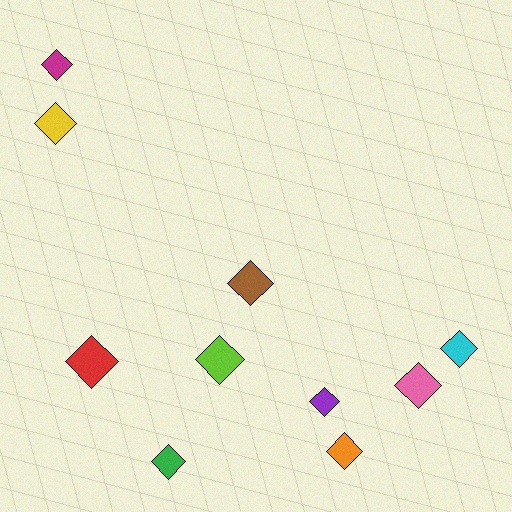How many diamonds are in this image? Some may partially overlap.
There are 10 diamonds.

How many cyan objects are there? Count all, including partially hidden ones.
There is 1 cyan object.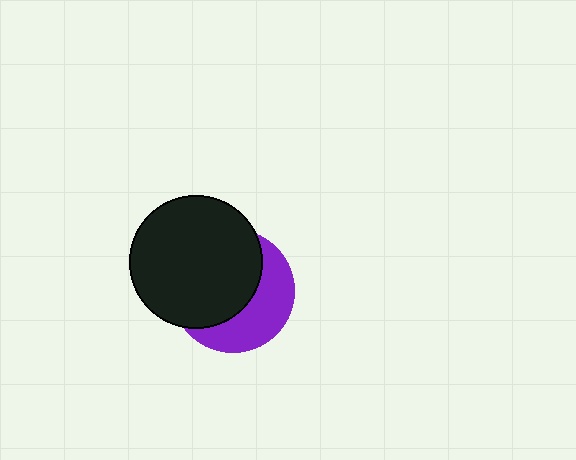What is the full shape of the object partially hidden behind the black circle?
The partially hidden object is a purple circle.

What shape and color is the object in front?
The object in front is a black circle.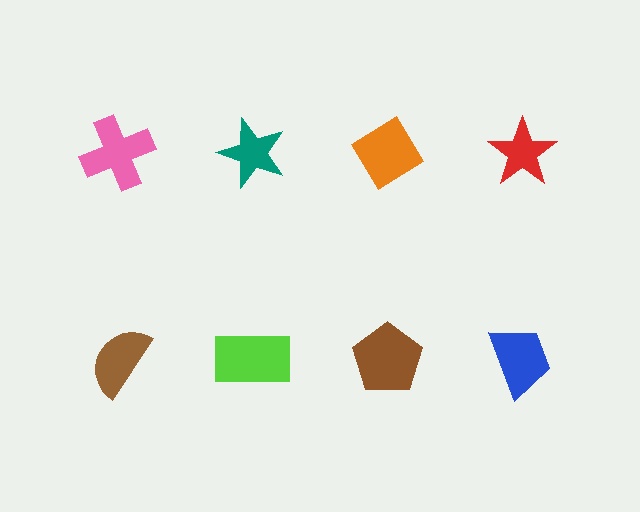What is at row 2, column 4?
A blue trapezoid.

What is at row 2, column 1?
A brown semicircle.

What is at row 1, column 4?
A red star.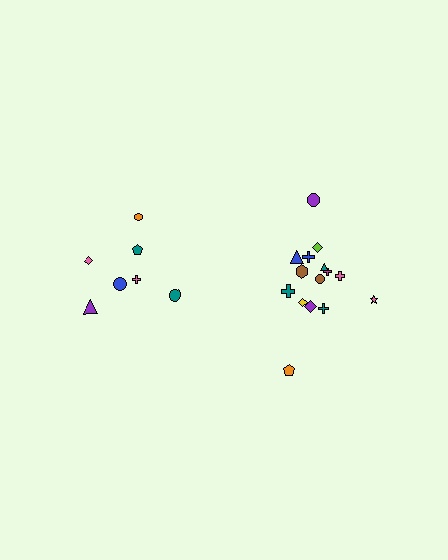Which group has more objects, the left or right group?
The right group.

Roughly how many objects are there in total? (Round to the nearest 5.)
Roughly 20 objects in total.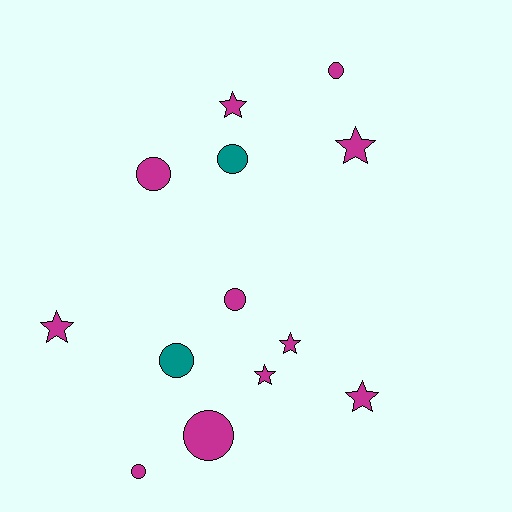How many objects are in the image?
There are 13 objects.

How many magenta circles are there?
There are 5 magenta circles.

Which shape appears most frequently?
Circle, with 7 objects.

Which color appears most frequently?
Magenta, with 11 objects.